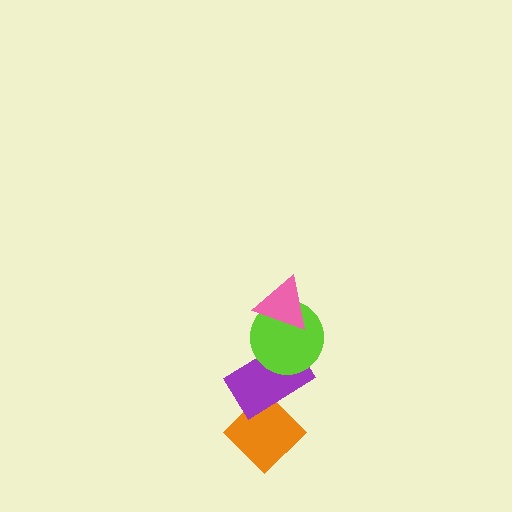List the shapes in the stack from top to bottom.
From top to bottom: the pink triangle, the lime circle, the purple rectangle, the orange diamond.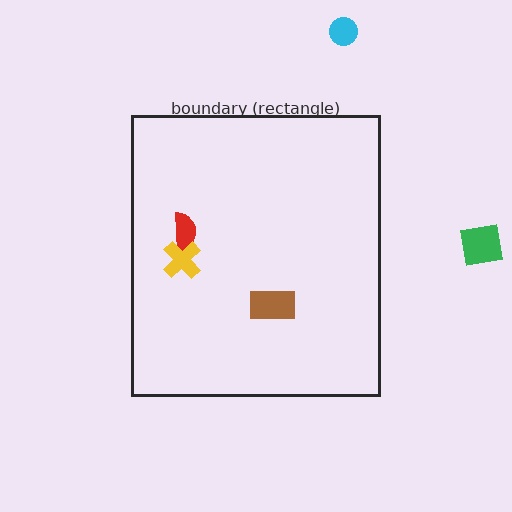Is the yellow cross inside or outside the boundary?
Inside.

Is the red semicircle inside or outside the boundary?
Inside.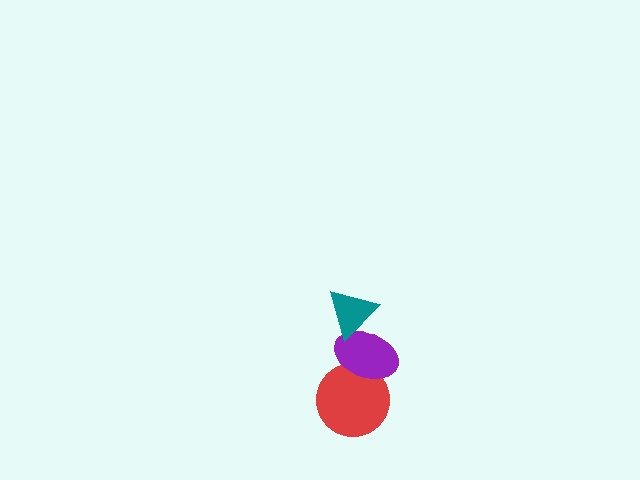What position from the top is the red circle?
The red circle is 3rd from the top.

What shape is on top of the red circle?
The purple ellipse is on top of the red circle.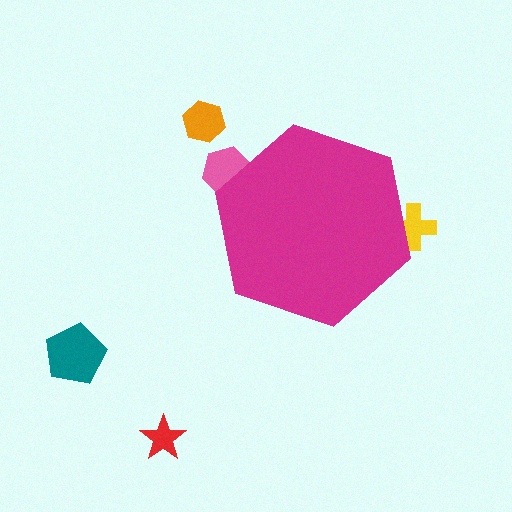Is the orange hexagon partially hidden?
No, the orange hexagon is fully visible.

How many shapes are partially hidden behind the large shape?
2 shapes are partially hidden.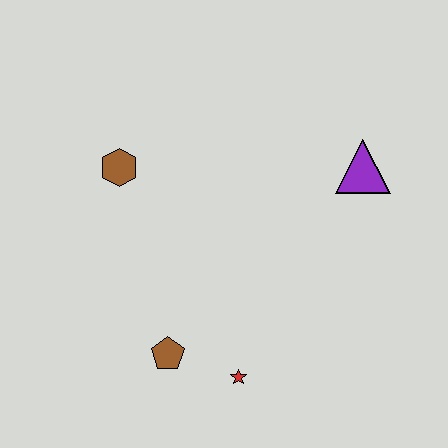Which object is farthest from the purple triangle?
The brown pentagon is farthest from the purple triangle.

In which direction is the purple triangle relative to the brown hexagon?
The purple triangle is to the right of the brown hexagon.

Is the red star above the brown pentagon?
No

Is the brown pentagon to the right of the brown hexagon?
Yes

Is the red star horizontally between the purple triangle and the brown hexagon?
Yes